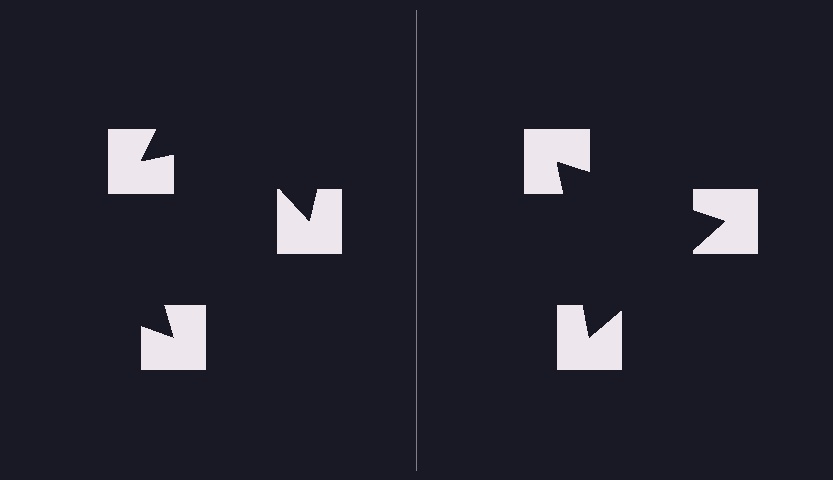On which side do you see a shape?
An illusory triangle appears on the right side. On the left side the wedge cuts are rotated, so no coherent shape forms.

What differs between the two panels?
The notched squares are positioned identically on both sides; only the wedge orientations differ. On the right they align to a triangle; on the left they are misaligned.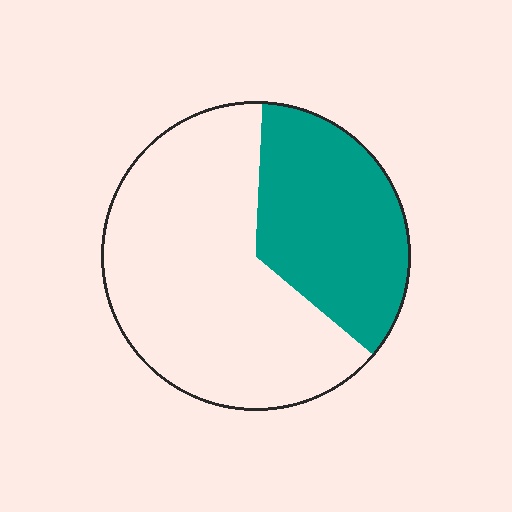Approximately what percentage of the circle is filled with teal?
Approximately 35%.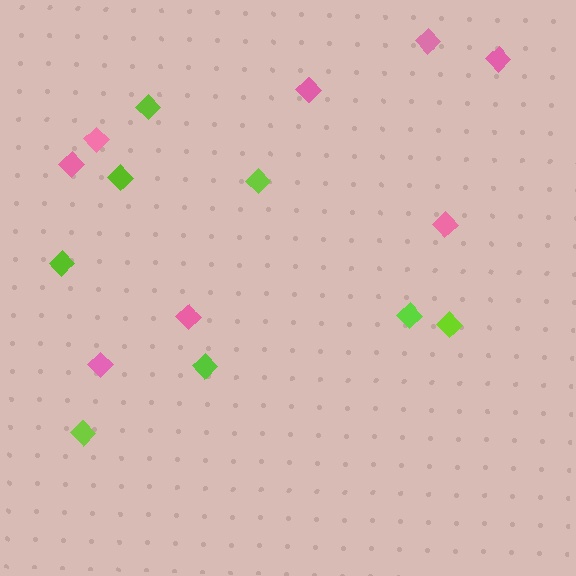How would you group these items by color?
There are 2 groups: one group of pink diamonds (8) and one group of lime diamonds (8).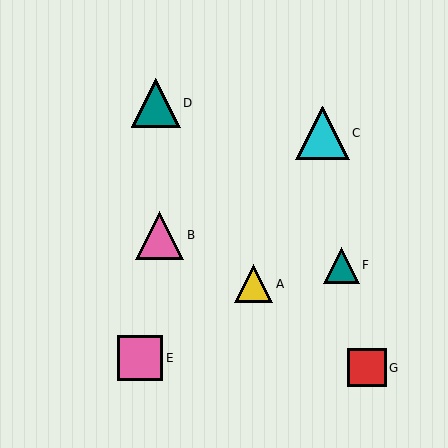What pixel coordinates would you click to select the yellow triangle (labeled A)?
Click at (253, 284) to select the yellow triangle A.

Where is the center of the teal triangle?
The center of the teal triangle is at (341, 265).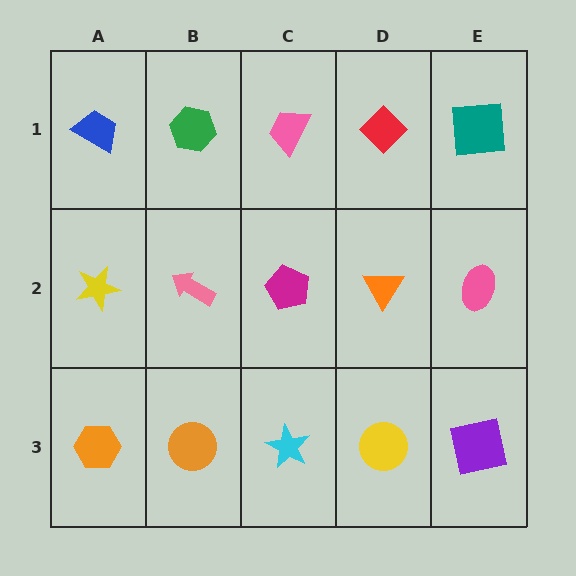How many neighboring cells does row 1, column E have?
2.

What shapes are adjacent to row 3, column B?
A pink arrow (row 2, column B), an orange hexagon (row 3, column A), a cyan star (row 3, column C).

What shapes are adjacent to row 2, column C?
A pink trapezoid (row 1, column C), a cyan star (row 3, column C), a pink arrow (row 2, column B), an orange triangle (row 2, column D).